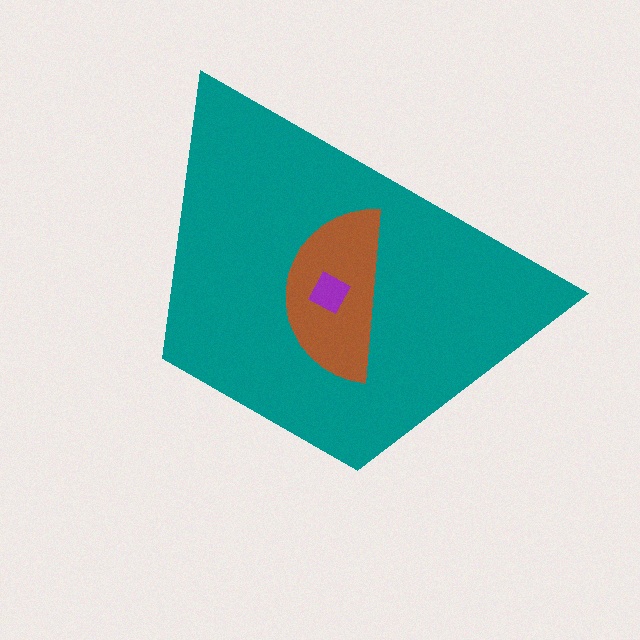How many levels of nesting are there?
3.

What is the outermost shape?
The teal trapezoid.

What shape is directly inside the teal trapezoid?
The brown semicircle.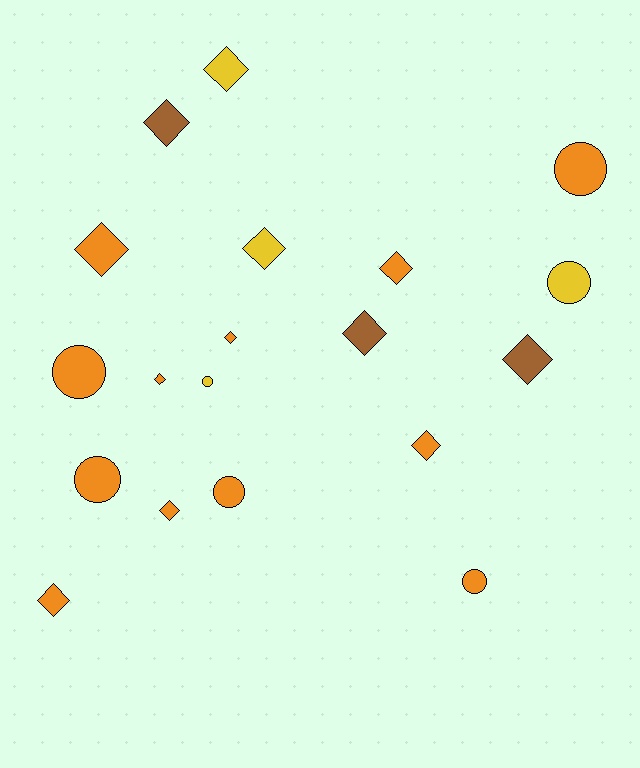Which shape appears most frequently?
Diamond, with 12 objects.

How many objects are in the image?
There are 19 objects.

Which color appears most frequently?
Orange, with 12 objects.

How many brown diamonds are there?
There are 3 brown diamonds.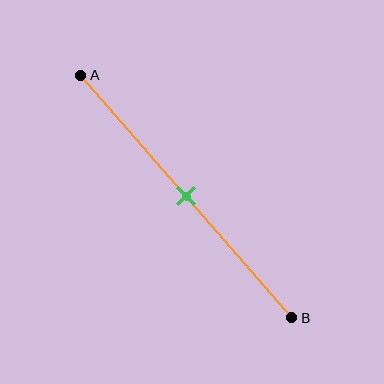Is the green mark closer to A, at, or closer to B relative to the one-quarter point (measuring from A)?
The green mark is closer to point B than the one-quarter point of segment AB.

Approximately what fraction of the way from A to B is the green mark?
The green mark is approximately 50% of the way from A to B.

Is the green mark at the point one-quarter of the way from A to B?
No, the mark is at about 50% from A, not at the 25% one-quarter point.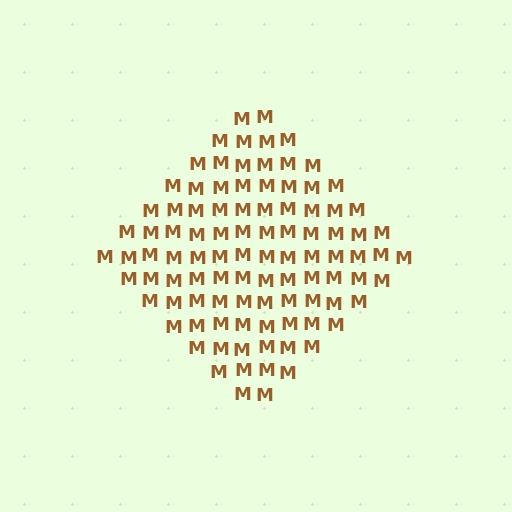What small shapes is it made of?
It is made of small letter M's.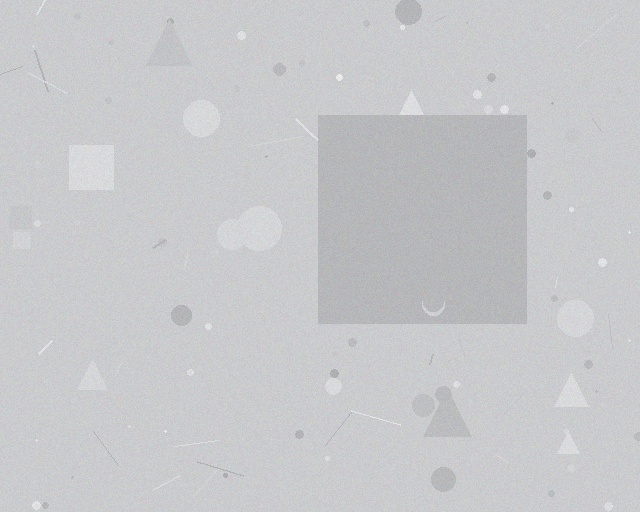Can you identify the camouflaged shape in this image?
The camouflaged shape is a square.